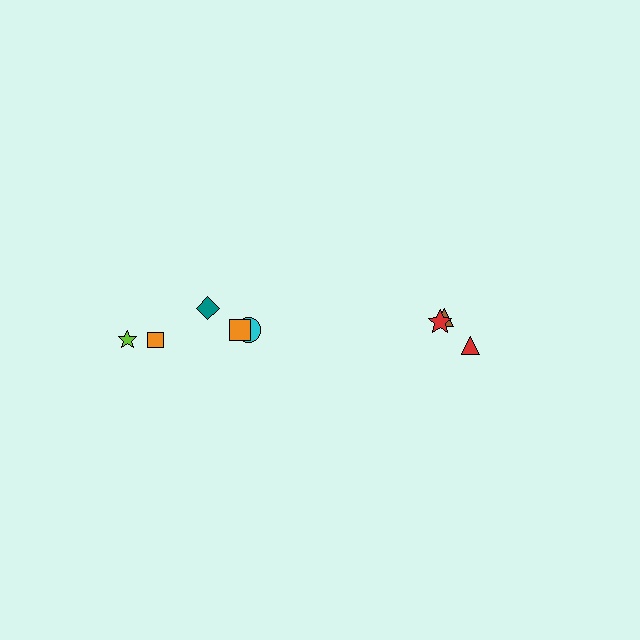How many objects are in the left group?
There are 5 objects.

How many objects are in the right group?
There are 3 objects.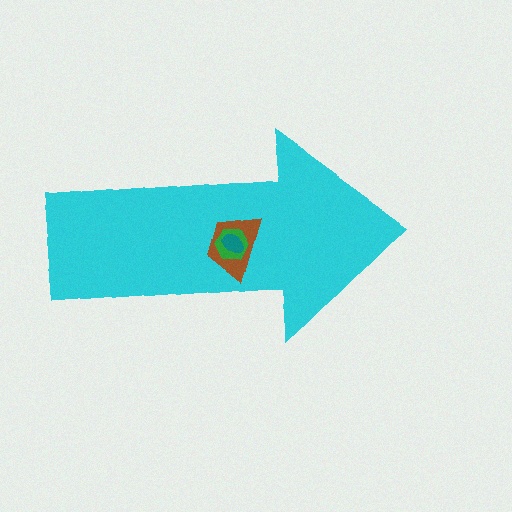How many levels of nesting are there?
4.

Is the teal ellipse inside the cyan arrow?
Yes.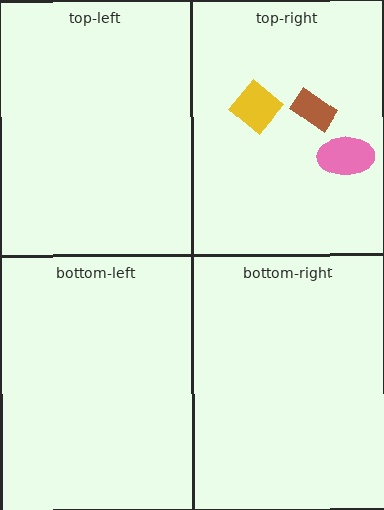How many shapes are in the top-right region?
3.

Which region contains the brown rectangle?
The top-right region.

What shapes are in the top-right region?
The yellow diamond, the brown rectangle, the pink ellipse.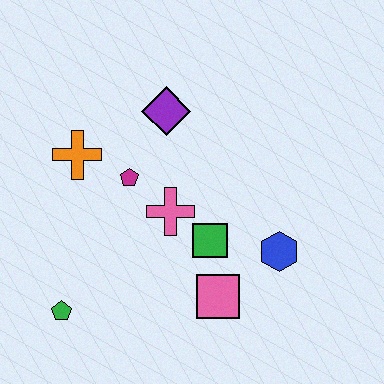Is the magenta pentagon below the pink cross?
No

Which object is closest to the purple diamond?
The magenta pentagon is closest to the purple diamond.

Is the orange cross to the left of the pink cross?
Yes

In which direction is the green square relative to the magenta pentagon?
The green square is to the right of the magenta pentagon.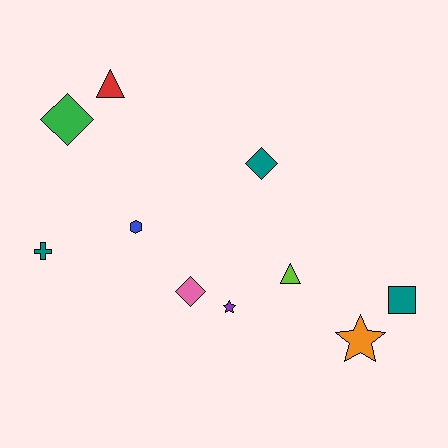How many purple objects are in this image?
There is 1 purple object.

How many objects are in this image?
There are 10 objects.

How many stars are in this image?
There are 2 stars.